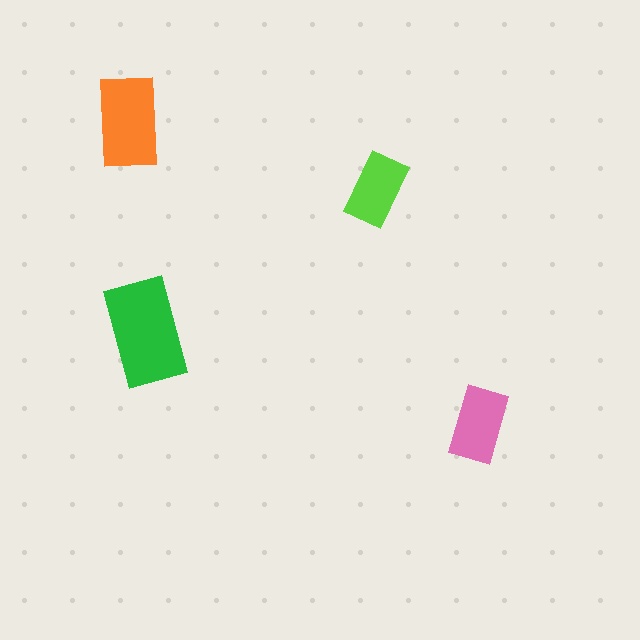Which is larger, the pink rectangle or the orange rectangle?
The orange one.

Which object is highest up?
The orange rectangle is topmost.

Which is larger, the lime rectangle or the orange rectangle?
The orange one.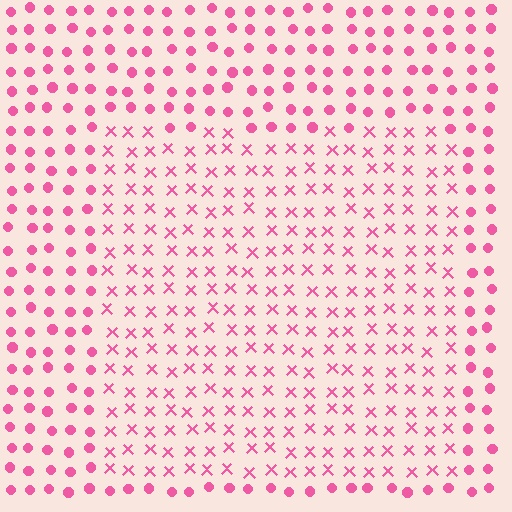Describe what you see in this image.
The image is filled with small pink elements arranged in a uniform grid. A rectangle-shaped region contains X marks, while the surrounding area contains circles. The boundary is defined purely by the change in element shape.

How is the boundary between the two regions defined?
The boundary is defined by a change in element shape: X marks inside vs. circles outside. All elements share the same color and spacing.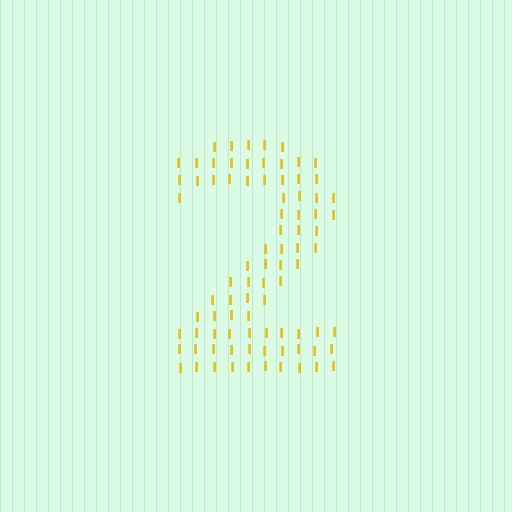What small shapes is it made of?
It is made of small letter I's.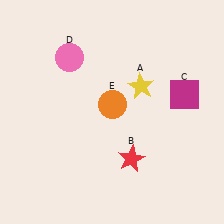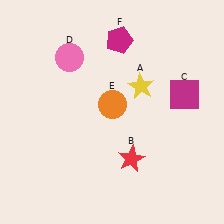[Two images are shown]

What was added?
A magenta pentagon (F) was added in Image 2.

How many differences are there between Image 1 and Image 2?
There is 1 difference between the two images.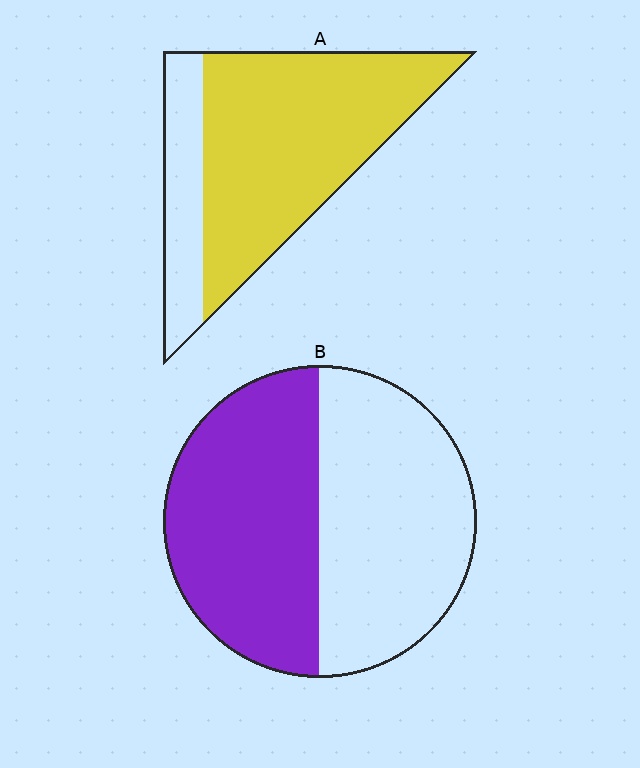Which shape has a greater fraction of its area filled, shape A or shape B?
Shape A.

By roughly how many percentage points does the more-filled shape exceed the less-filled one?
By roughly 25 percentage points (A over B).